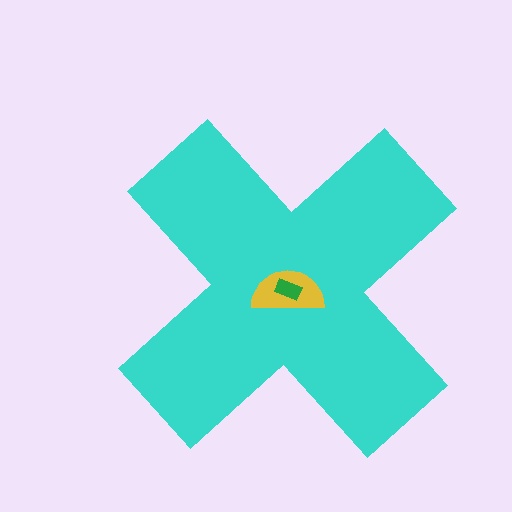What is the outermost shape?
The cyan cross.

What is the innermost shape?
The green rectangle.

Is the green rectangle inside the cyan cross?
Yes.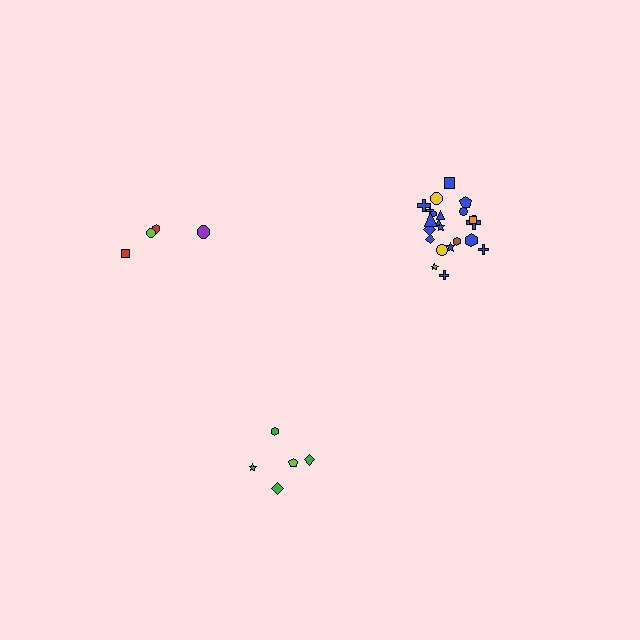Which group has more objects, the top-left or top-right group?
The top-right group.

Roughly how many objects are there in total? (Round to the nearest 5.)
Roughly 30 objects in total.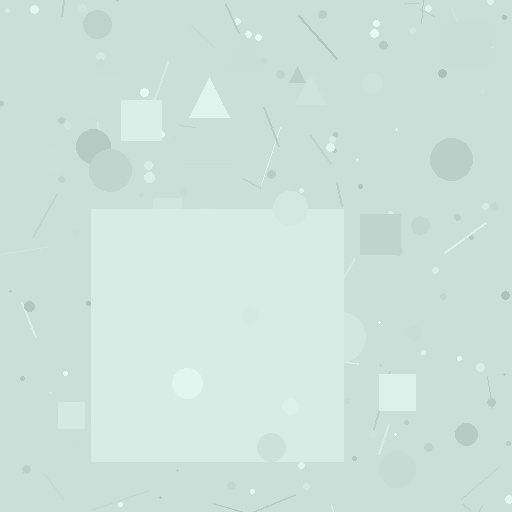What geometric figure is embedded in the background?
A square is embedded in the background.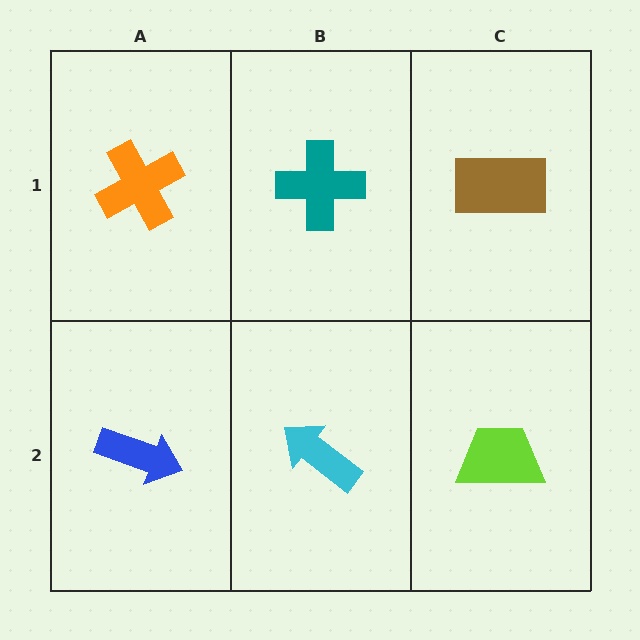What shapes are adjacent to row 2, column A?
An orange cross (row 1, column A), a cyan arrow (row 2, column B).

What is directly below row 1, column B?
A cyan arrow.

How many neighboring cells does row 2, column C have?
2.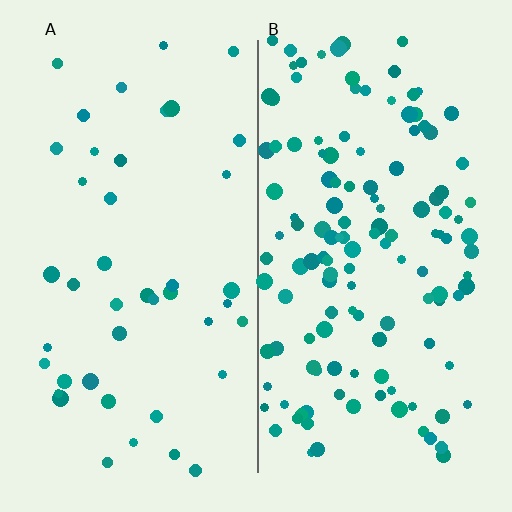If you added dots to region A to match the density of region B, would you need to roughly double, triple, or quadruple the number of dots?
Approximately triple.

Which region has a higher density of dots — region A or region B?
B (the right).